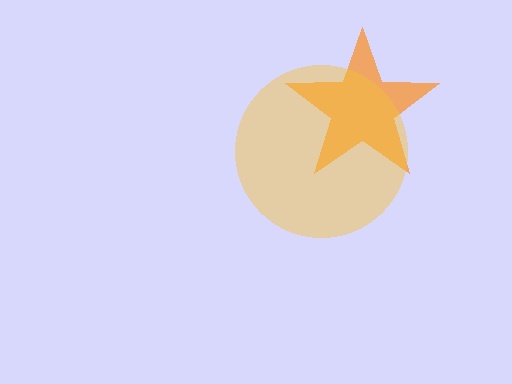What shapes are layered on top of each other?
The layered shapes are: an orange star, a yellow circle.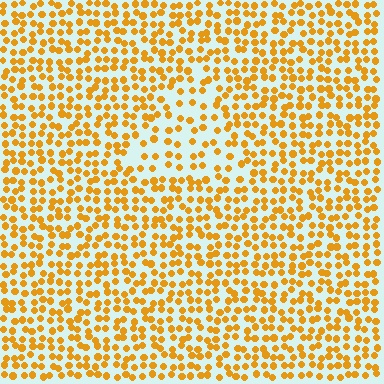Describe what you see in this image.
The image contains small orange elements arranged at two different densities. A triangle-shaped region is visible where the elements are less densely packed than the surrounding area.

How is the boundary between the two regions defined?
The boundary is defined by a change in element density (approximately 1.8x ratio). All elements are the same color, size, and shape.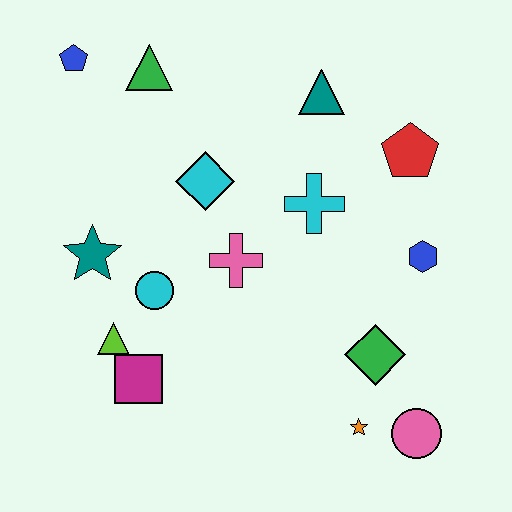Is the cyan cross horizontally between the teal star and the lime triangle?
No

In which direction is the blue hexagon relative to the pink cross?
The blue hexagon is to the right of the pink cross.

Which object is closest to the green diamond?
The orange star is closest to the green diamond.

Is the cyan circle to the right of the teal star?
Yes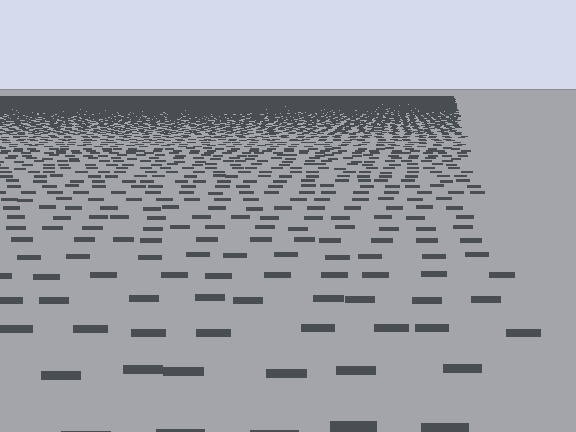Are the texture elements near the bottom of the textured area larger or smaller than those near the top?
Larger. Near the bottom, elements are closer to the viewer and appear at a bigger on-screen size.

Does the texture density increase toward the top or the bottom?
Density increases toward the top.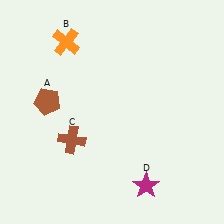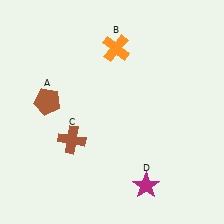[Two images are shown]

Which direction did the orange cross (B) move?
The orange cross (B) moved right.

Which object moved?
The orange cross (B) moved right.